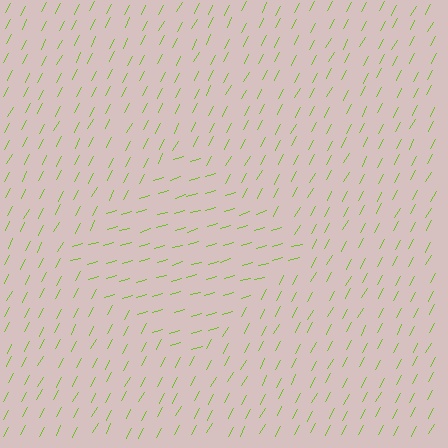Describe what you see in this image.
The image is filled with small lime line segments. A diamond region in the image has lines oriented differently from the surrounding lines, creating a visible texture boundary.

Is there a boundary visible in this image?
Yes, there is a texture boundary formed by a change in line orientation.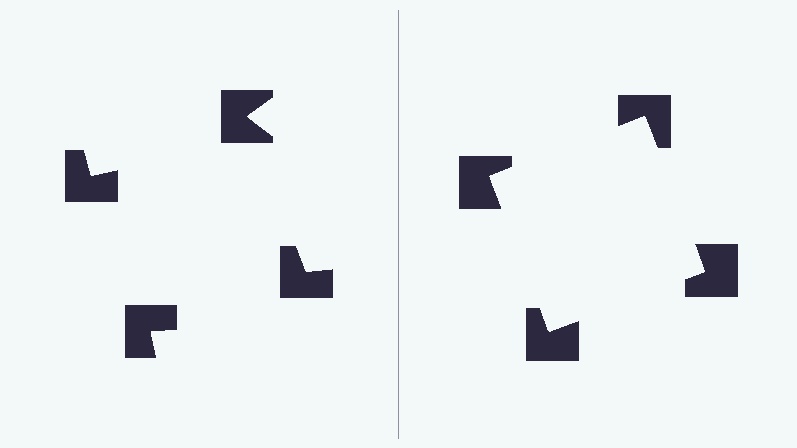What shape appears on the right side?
An illusory square.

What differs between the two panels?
The notched squares are positioned identically on both sides; only the wedge orientations differ. On the right they align to a square; on the left they are misaligned.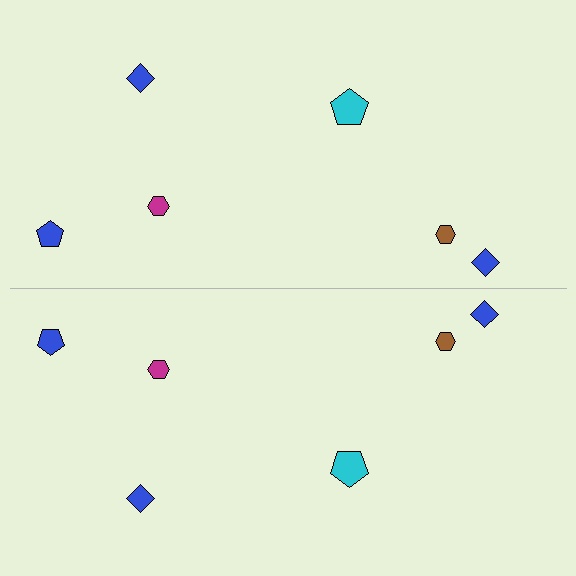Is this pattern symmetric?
Yes, this pattern has bilateral (reflection) symmetry.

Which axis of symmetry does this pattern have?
The pattern has a horizontal axis of symmetry running through the center of the image.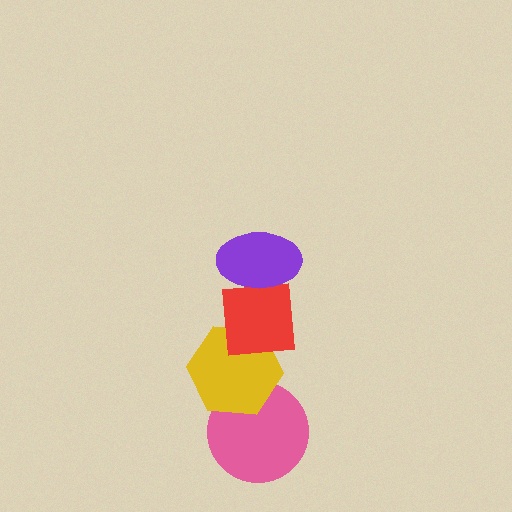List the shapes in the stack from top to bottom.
From top to bottom: the purple ellipse, the red square, the yellow hexagon, the pink circle.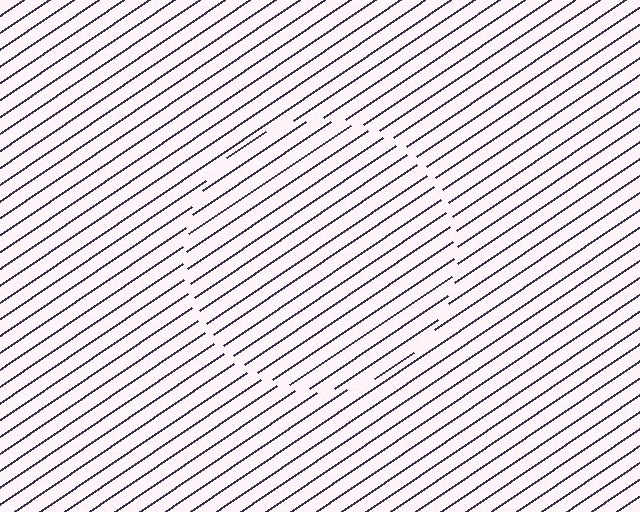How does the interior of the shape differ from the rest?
The interior of the shape contains the same grating, shifted by half a period — the contour is defined by the phase discontinuity where line-ends from the inner and outer gratings abut.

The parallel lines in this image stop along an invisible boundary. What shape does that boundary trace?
An illusory circle. The interior of the shape contains the same grating, shifted by half a period — the contour is defined by the phase discontinuity where line-ends from the inner and outer gratings abut.